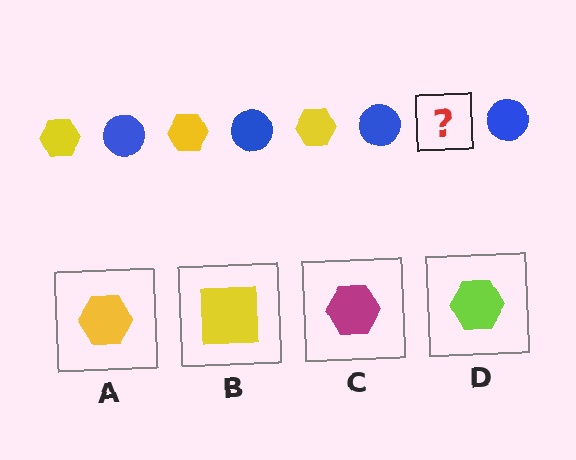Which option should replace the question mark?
Option A.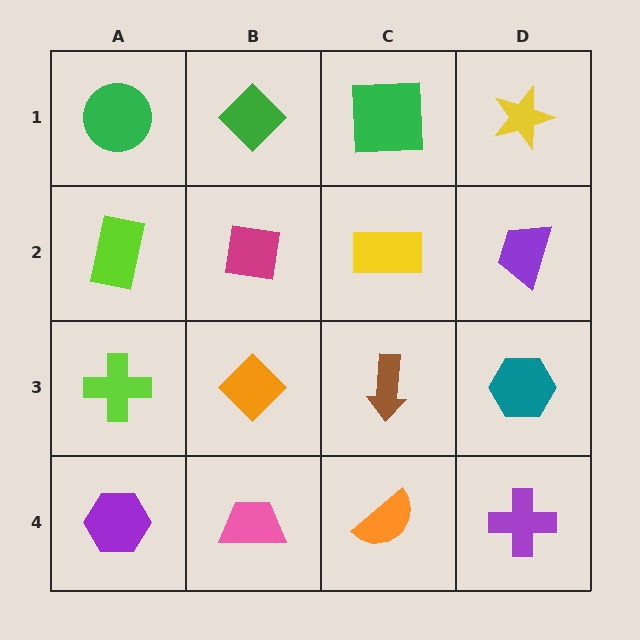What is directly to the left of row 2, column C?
A magenta square.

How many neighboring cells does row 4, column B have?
3.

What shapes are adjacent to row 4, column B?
An orange diamond (row 3, column B), a purple hexagon (row 4, column A), an orange semicircle (row 4, column C).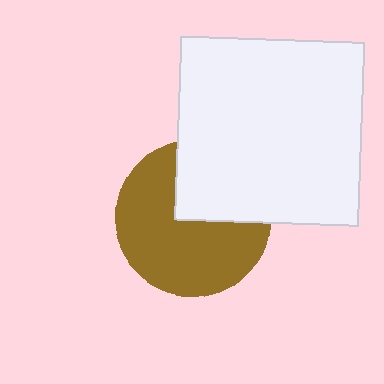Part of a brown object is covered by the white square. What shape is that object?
It is a circle.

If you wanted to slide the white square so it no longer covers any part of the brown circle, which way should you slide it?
Slide it up — that is the most direct way to separate the two shapes.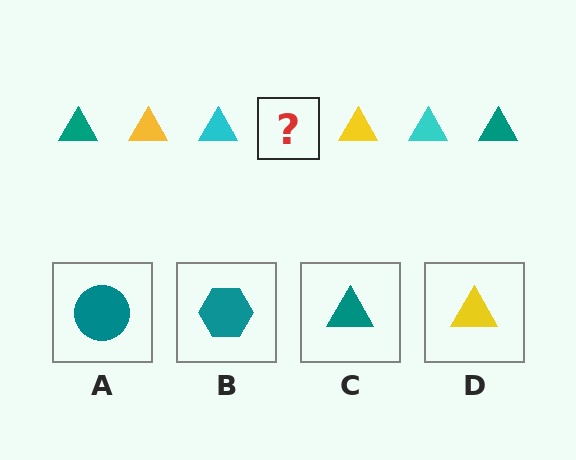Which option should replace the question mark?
Option C.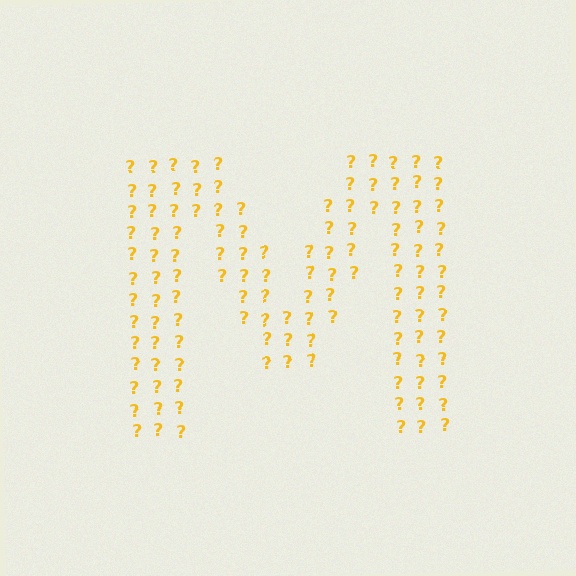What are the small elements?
The small elements are question marks.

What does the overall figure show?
The overall figure shows the letter M.